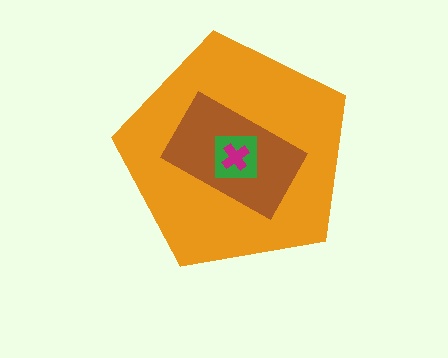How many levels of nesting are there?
4.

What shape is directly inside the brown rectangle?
The green square.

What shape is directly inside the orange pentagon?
The brown rectangle.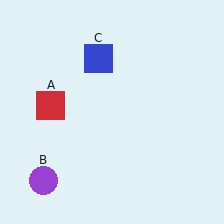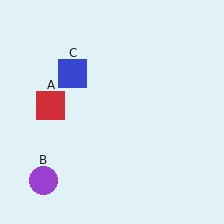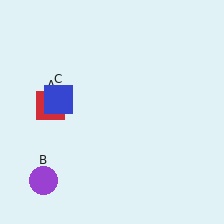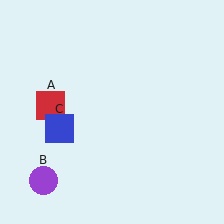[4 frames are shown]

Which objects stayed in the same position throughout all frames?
Red square (object A) and purple circle (object B) remained stationary.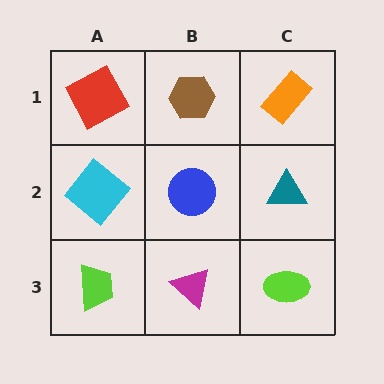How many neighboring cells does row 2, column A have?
3.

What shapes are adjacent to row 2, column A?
A red square (row 1, column A), a lime trapezoid (row 3, column A), a blue circle (row 2, column B).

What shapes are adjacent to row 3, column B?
A blue circle (row 2, column B), a lime trapezoid (row 3, column A), a lime ellipse (row 3, column C).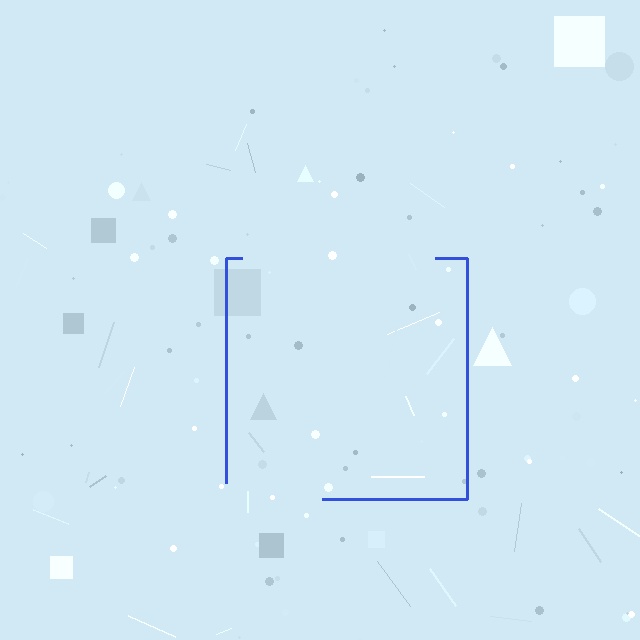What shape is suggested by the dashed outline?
The dashed outline suggests a square.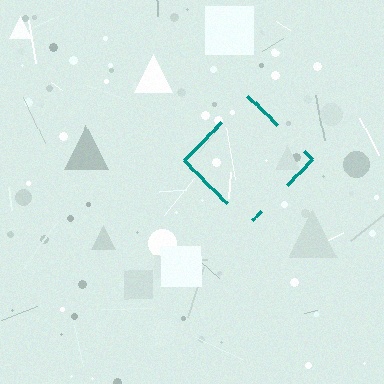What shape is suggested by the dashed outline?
The dashed outline suggests a diamond.